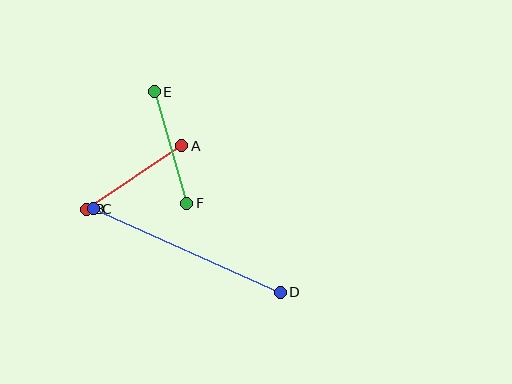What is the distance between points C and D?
The distance is approximately 205 pixels.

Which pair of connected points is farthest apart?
Points C and D are farthest apart.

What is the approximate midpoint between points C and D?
The midpoint is at approximately (187, 251) pixels.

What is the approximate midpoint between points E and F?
The midpoint is at approximately (170, 147) pixels.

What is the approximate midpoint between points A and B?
The midpoint is at approximately (134, 178) pixels.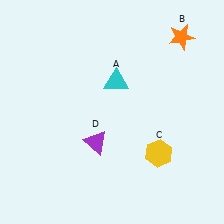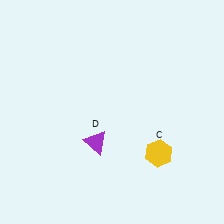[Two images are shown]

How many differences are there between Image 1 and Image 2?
There are 2 differences between the two images.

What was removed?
The cyan triangle (A), the orange star (B) were removed in Image 2.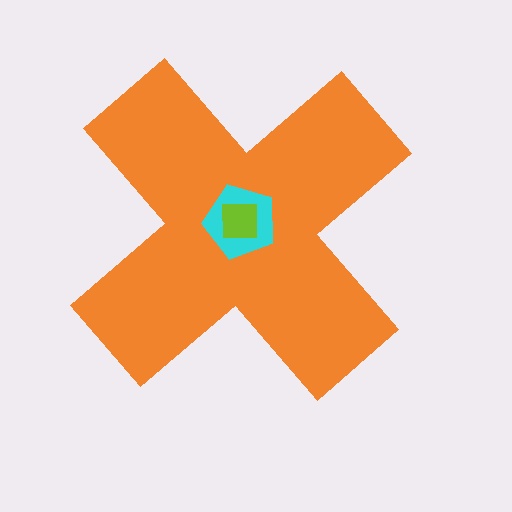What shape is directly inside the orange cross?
The cyan pentagon.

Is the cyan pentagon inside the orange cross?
Yes.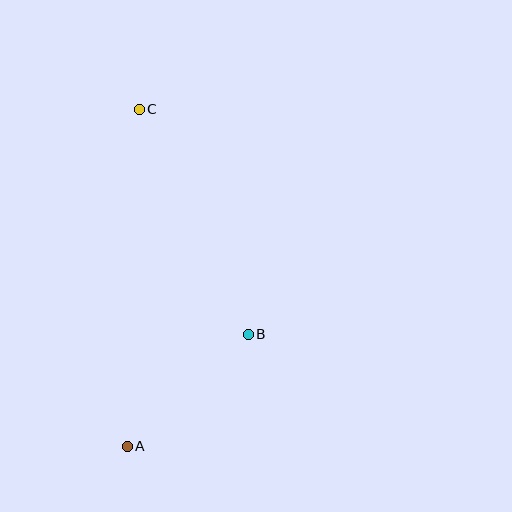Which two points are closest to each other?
Points A and B are closest to each other.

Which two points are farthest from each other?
Points A and C are farthest from each other.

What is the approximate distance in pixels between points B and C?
The distance between B and C is approximately 250 pixels.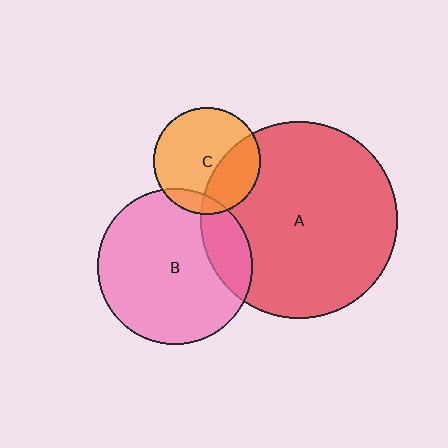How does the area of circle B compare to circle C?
Approximately 2.1 times.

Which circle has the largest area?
Circle A (red).